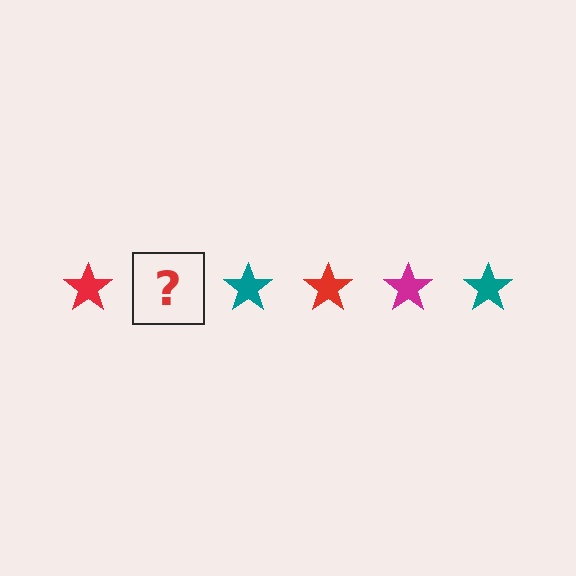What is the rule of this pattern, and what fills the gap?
The rule is that the pattern cycles through red, magenta, teal stars. The gap should be filled with a magenta star.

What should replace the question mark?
The question mark should be replaced with a magenta star.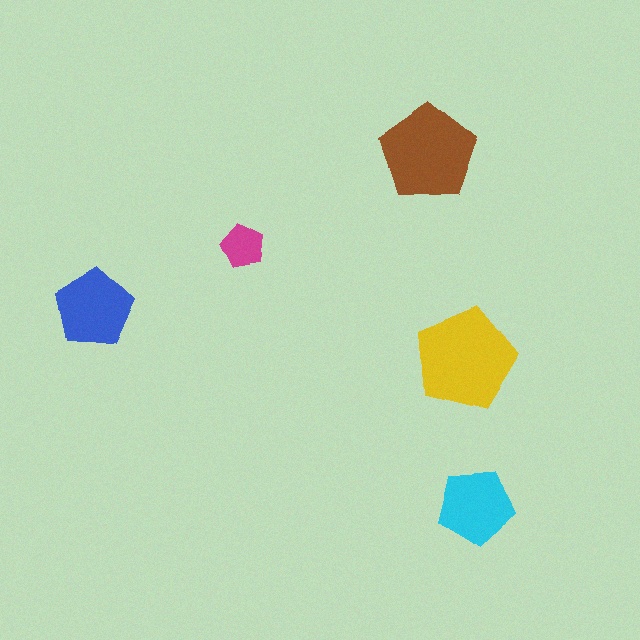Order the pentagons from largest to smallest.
the yellow one, the brown one, the blue one, the cyan one, the magenta one.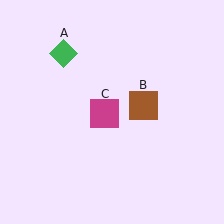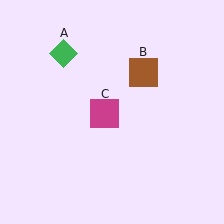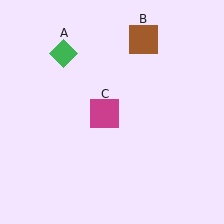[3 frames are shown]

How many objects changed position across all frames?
1 object changed position: brown square (object B).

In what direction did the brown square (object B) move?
The brown square (object B) moved up.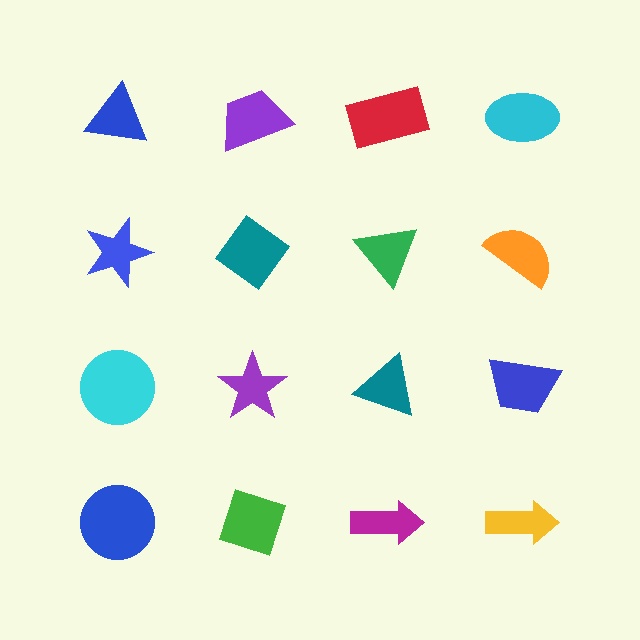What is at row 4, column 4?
A yellow arrow.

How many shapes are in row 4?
4 shapes.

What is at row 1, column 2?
A purple trapezoid.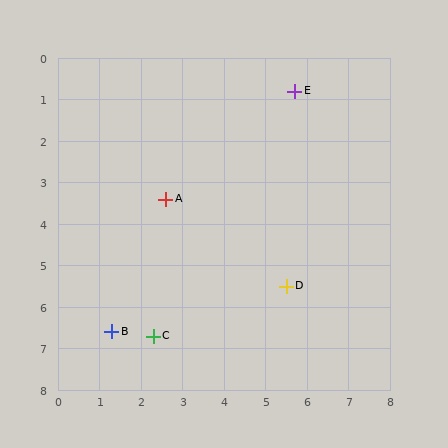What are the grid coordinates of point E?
Point E is at approximately (5.7, 0.8).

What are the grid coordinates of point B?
Point B is at approximately (1.3, 6.6).